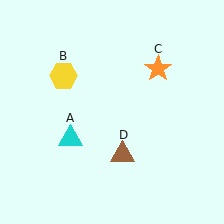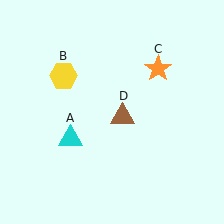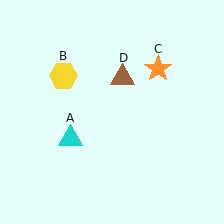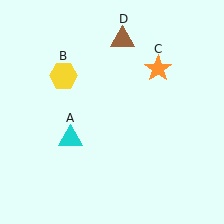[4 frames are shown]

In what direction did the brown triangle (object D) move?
The brown triangle (object D) moved up.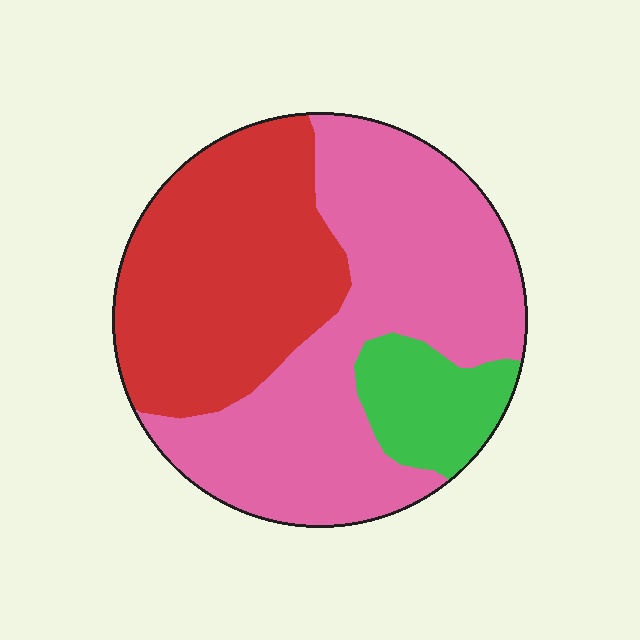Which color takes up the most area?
Pink, at roughly 50%.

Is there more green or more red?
Red.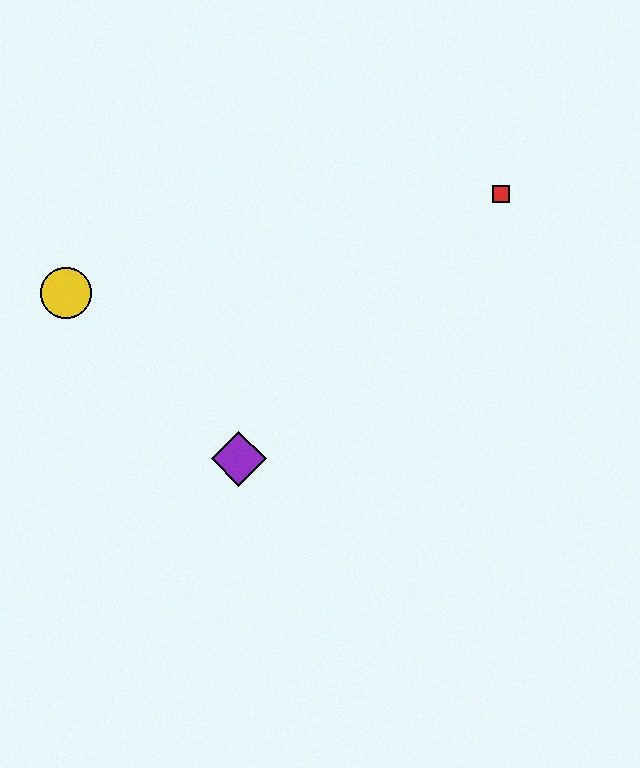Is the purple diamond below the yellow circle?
Yes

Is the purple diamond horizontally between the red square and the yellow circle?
Yes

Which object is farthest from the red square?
The yellow circle is farthest from the red square.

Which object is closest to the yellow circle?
The purple diamond is closest to the yellow circle.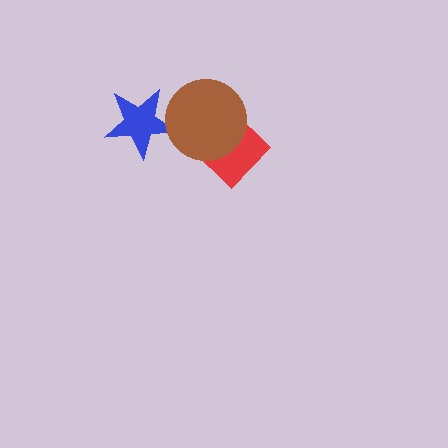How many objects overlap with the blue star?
1 object overlaps with the blue star.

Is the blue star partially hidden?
Yes, it is partially covered by another shape.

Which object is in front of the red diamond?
The brown circle is in front of the red diamond.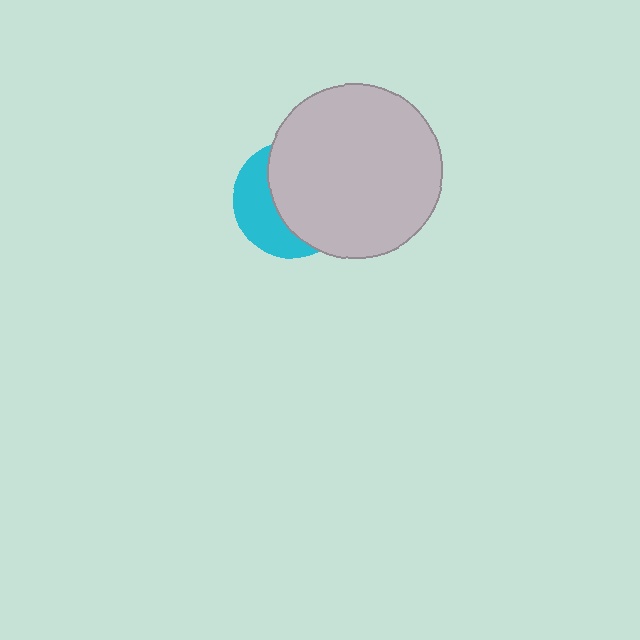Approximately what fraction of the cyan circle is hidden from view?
Roughly 62% of the cyan circle is hidden behind the light gray circle.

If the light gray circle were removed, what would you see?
You would see the complete cyan circle.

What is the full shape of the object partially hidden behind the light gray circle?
The partially hidden object is a cyan circle.